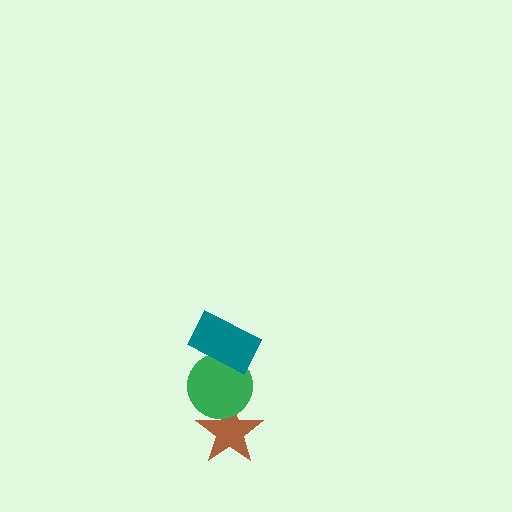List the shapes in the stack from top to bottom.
From top to bottom: the teal rectangle, the green circle, the brown star.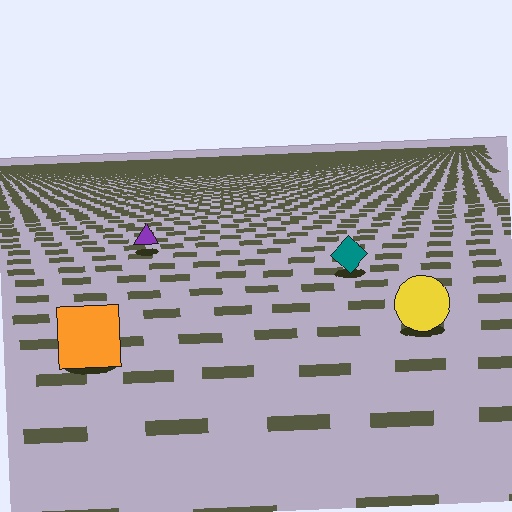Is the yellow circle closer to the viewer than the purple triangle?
Yes. The yellow circle is closer — you can tell from the texture gradient: the ground texture is coarser near it.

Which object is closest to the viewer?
The orange square is closest. The texture marks near it are larger and more spread out.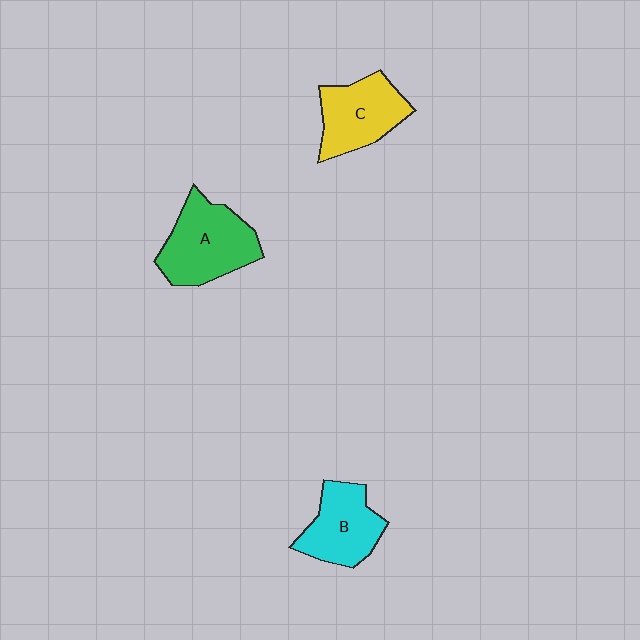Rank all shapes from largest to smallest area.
From largest to smallest: A (green), C (yellow), B (cyan).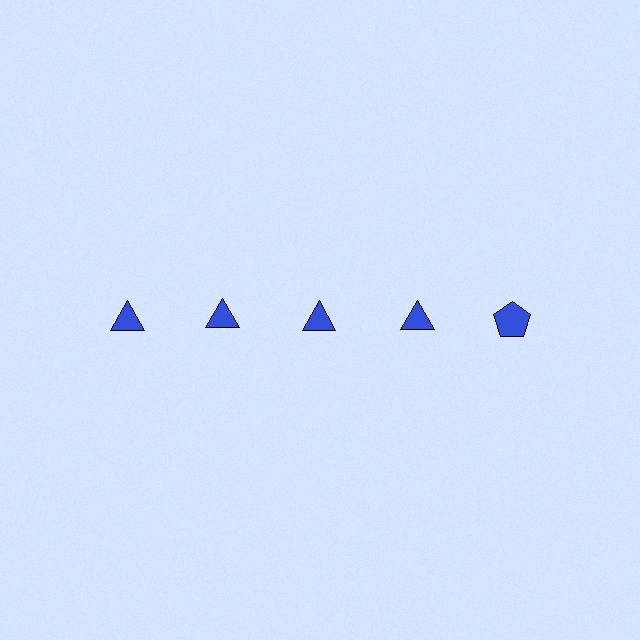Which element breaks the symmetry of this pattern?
The blue pentagon in the top row, rightmost column breaks the symmetry. All other shapes are blue triangles.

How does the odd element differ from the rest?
It has a different shape: pentagon instead of triangle.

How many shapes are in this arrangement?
There are 5 shapes arranged in a grid pattern.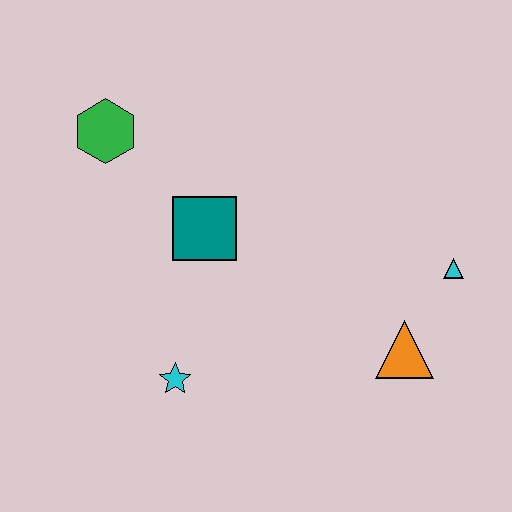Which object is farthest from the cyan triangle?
The green hexagon is farthest from the cyan triangle.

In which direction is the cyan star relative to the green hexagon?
The cyan star is below the green hexagon.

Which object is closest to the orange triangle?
The cyan triangle is closest to the orange triangle.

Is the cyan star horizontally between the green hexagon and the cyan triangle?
Yes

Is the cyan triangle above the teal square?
No